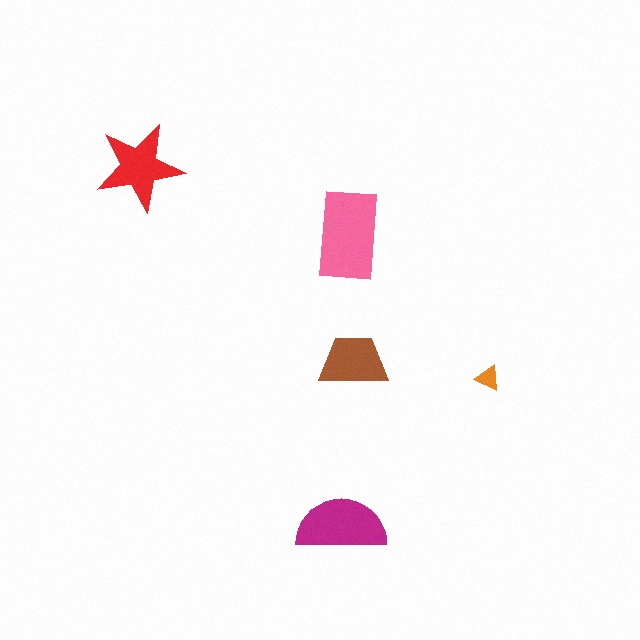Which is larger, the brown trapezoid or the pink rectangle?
The pink rectangle.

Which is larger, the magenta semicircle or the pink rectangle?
The pink rectangle.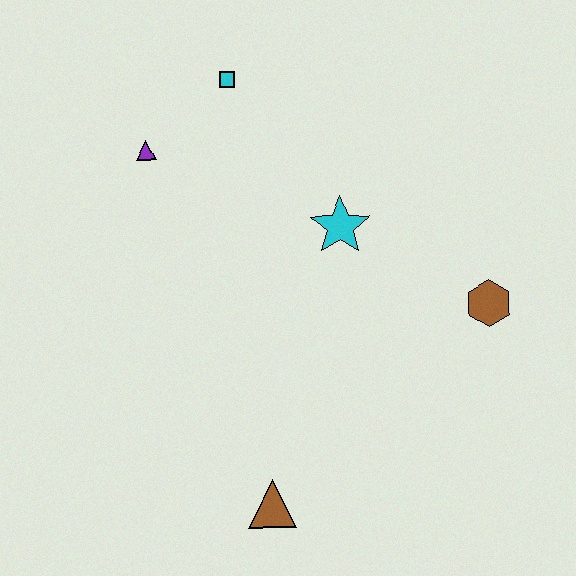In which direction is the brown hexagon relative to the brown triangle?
The brown hexagon is to the right of the brown triangle.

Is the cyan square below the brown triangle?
No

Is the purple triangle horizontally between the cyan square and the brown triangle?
No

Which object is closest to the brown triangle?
The cyan star is closest to the brown triangle.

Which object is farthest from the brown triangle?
The cyan square is farthest from the brown triangle.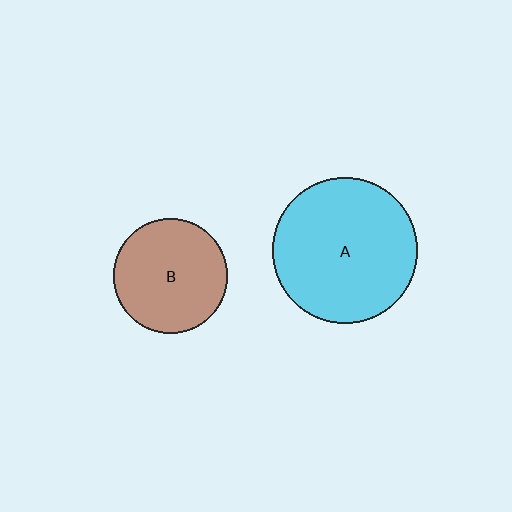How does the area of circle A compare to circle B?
Approximately 1.6 times.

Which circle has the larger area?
Circle A (cyan).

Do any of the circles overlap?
No, none of the circles overlap.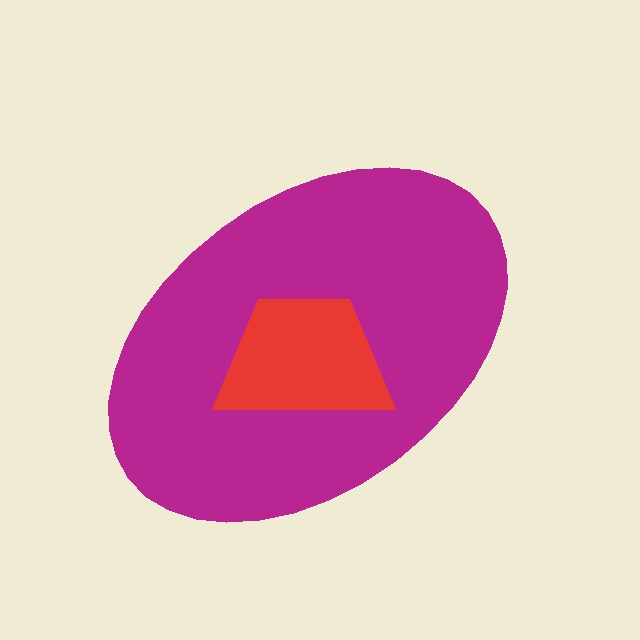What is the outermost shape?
The magenta ellipse.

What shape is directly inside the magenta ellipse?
The red trapezoid.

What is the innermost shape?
The red trapezoid.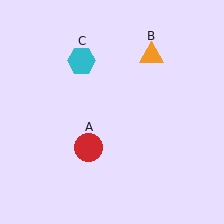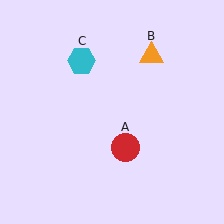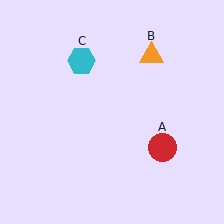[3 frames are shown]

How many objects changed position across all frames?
1 object changed position: red circle (object A).